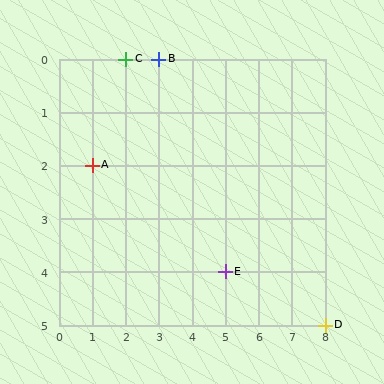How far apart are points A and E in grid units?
Points A and E are 4 columns and 2 rows apart (about 4.5 grid units diagonally).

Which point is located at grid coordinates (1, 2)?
Point A is at (1, 2).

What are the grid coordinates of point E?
Point E is at grid coordinates (5, 4).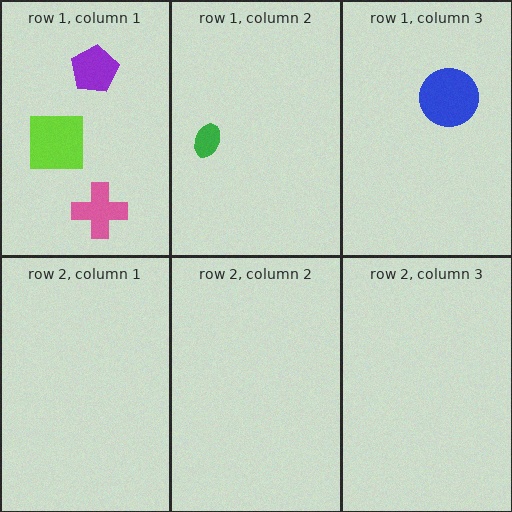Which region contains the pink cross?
The row 1, column 1 region.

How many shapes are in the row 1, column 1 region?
3.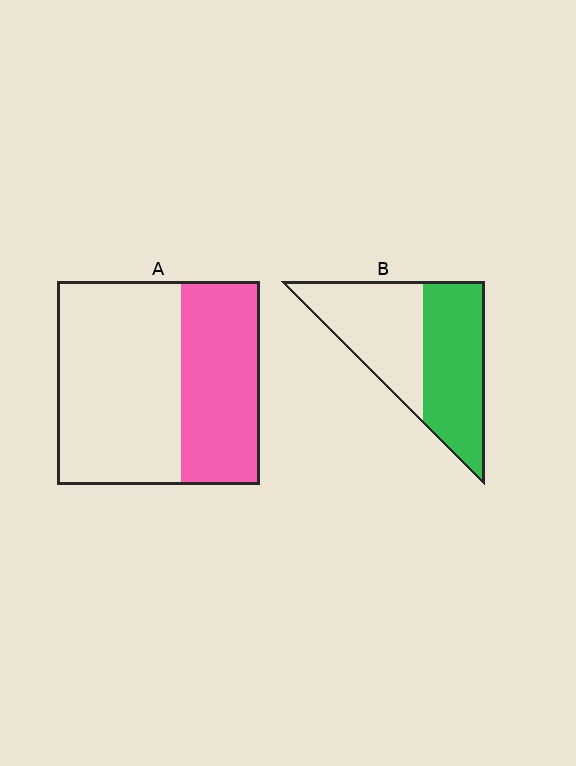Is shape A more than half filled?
No.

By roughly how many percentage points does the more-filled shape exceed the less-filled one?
By roughly 15 percentage points (B over A).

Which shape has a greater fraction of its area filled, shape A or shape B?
Shape B.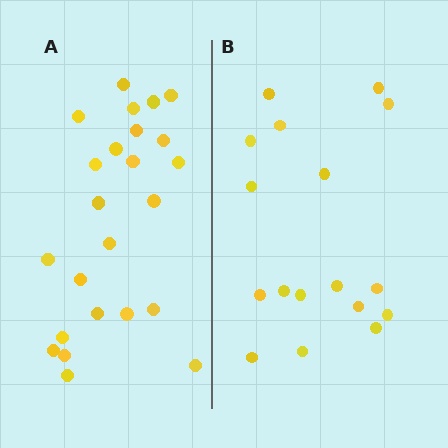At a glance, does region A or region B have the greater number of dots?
Region A (the left region) has more dots.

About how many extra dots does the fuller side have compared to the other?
Region A has roughly 8 or so more dots than region B.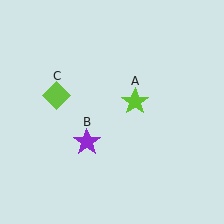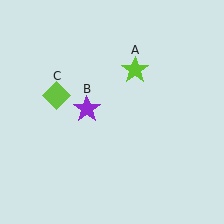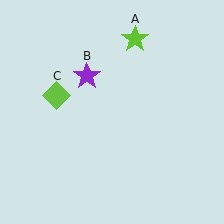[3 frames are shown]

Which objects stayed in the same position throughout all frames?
Lime diamond (object C) remained stationary.